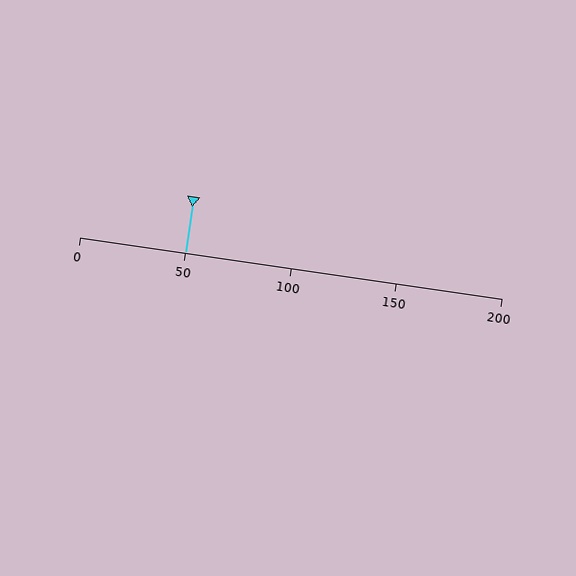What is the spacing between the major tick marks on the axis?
The major ticks are spaced 50 apart.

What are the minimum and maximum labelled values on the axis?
The axis runs from 0 to 200.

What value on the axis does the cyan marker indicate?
The marker indicates approximately 50.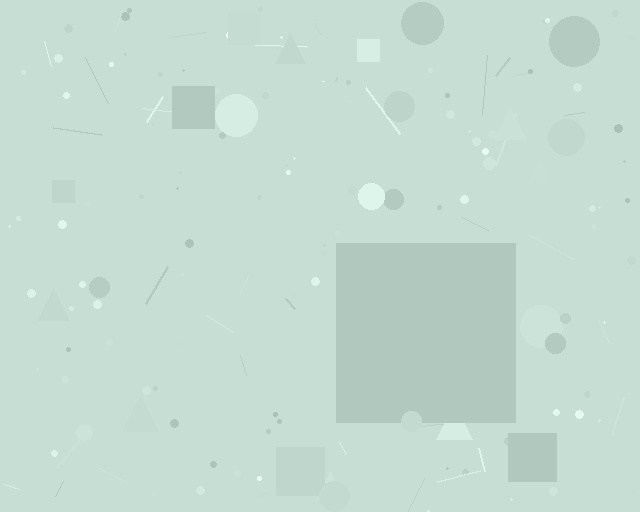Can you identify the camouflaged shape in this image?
The camouflaged shape is a square.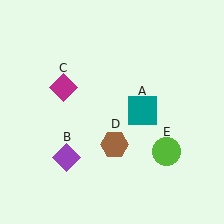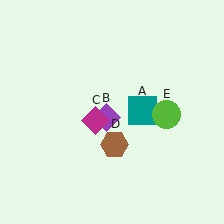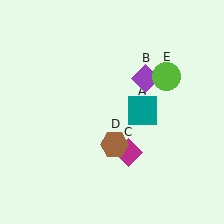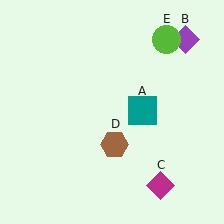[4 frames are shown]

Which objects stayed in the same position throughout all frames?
Teal square (object A) and brown hexagon (object D) remained stationary.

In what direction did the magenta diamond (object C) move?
The magenta diamond (object C) moved down and to the right.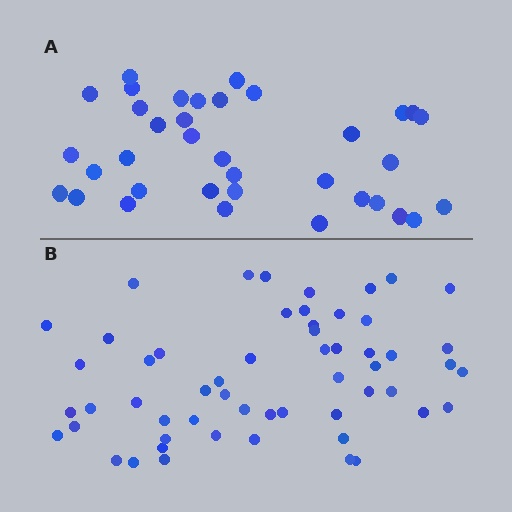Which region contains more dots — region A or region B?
Region B (the bottom region) has more dots.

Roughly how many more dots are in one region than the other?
Region B has approximately 20 more dots than region A.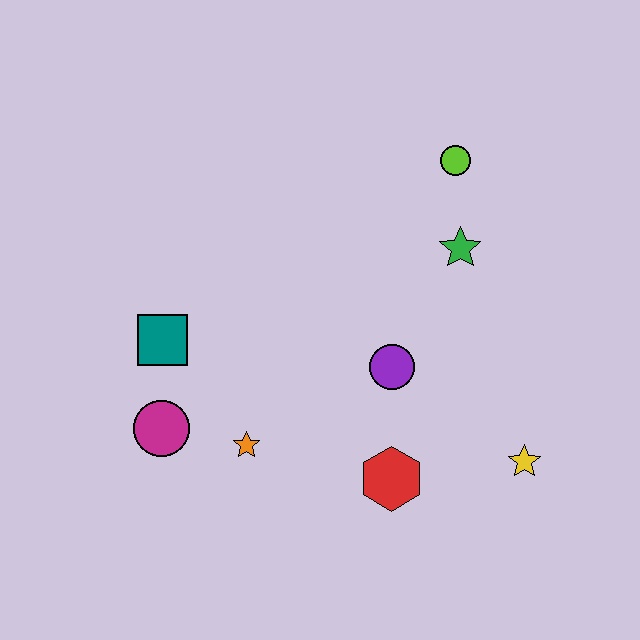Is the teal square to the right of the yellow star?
No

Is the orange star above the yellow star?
Yes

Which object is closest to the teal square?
The magenta circle is closest to the teal square.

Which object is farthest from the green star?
The magenta circle is farthest from the green star.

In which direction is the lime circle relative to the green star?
The lime circle is above the green star.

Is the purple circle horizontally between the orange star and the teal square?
No